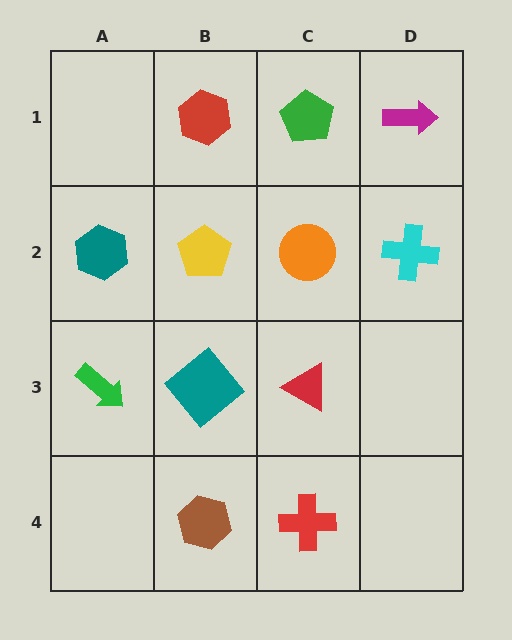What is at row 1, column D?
A magenta arrow.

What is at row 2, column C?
An orange circle.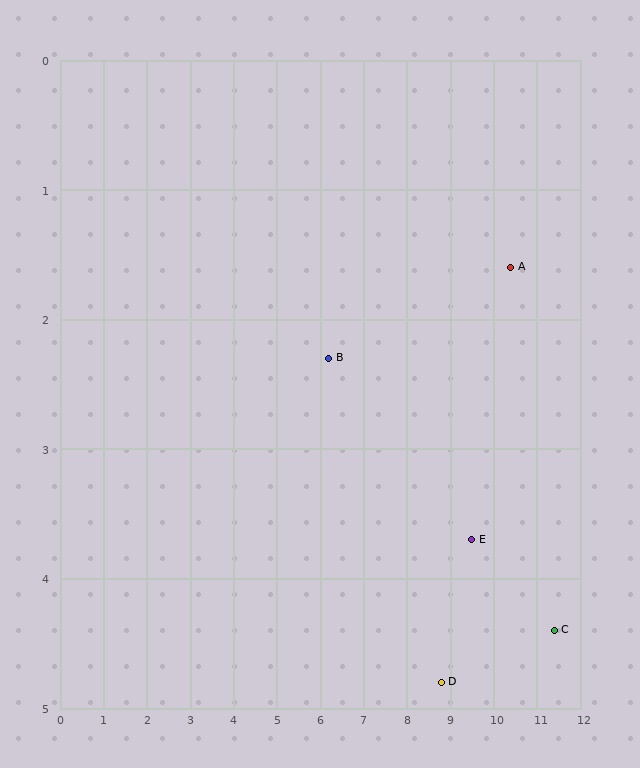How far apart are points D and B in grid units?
Points D and B are about 3.6 grid units apart.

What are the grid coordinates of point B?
Point B is at approximately (6.2, 2.3).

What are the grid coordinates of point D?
Point D is at approximately (8.8, 4.8).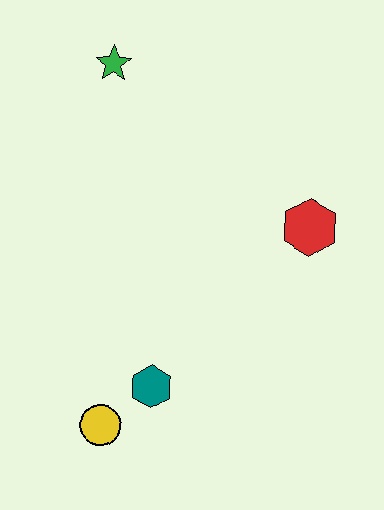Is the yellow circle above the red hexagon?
No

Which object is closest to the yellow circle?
The teal hexagon is closest to the yellow circle.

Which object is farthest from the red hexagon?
The yellow circle is farthest from the red hexagon.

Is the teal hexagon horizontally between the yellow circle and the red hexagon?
Yes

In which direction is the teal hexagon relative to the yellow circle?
The teal hexagon is to the right of the yellow circle.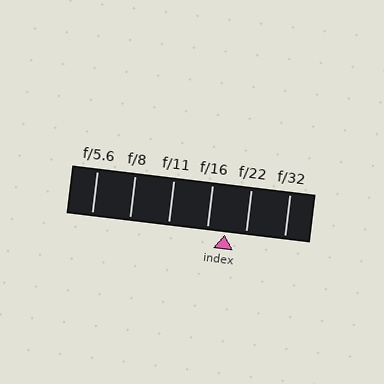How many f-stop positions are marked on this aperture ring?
There are 6 f-stop positions marked.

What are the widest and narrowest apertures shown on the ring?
The widest aperture shown is f/5.6 and the narrowest is f/32.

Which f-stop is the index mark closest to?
The index mark is closest to f/16.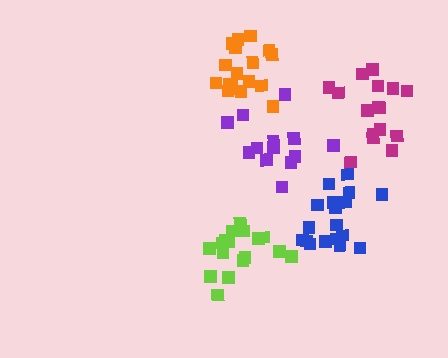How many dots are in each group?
Group 1: 18 dots, Group 2: 19 dots, Group 3: 17 dots, Group 4: 13 dots, Group 5: 16 dots (83 total).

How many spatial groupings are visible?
There are 5 spatial groupings.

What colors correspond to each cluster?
The clusters are colored: orange, blue, lime, purple, magenta.